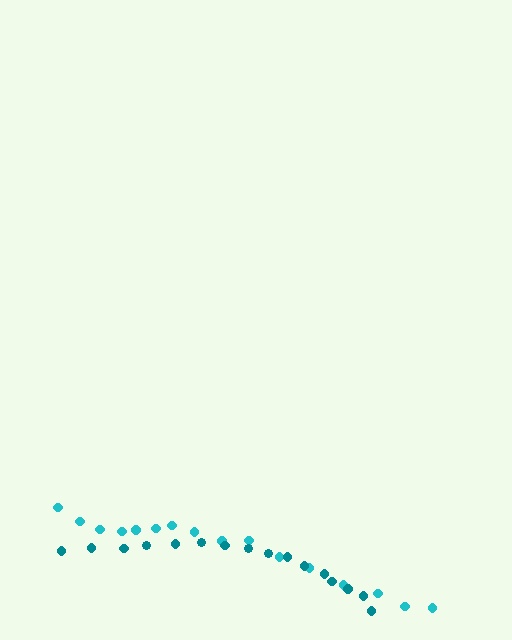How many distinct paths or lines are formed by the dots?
There are 2 distinct paths.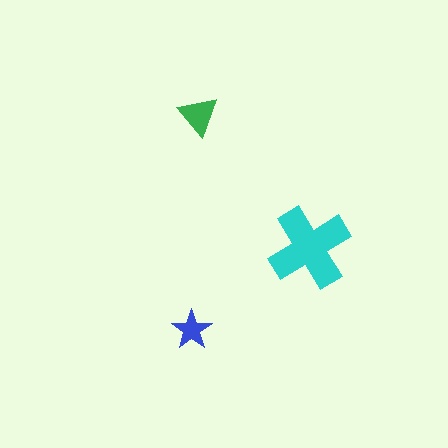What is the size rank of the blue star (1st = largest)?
3rd.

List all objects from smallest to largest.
The blue star, the green triangle, the cyan cross.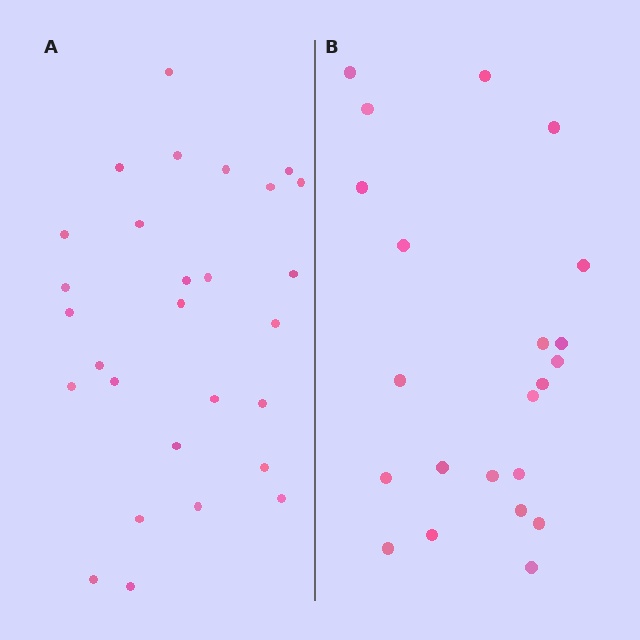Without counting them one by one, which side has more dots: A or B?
Region A (the left region) has more dots.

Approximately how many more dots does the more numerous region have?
Region A has about 6 more dots than region B.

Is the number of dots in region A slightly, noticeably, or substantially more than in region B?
Region A has noticeably more, but not dramatically so. The ratio is roughly 1.3 to 1.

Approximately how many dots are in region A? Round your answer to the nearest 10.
About 30 dots. (The exact count is 28, which rounds to 30.)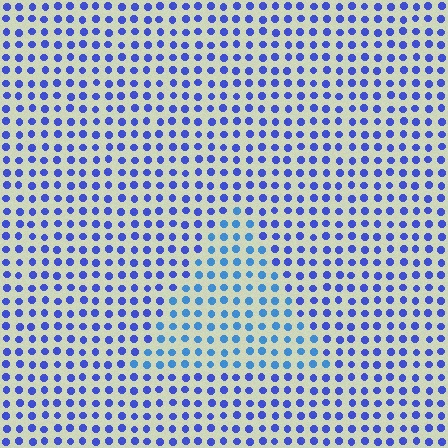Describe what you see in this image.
The image is filled with small blue elements in a uniform arrangement. A triangle-shaped region is visible where the elements are tinted to a slightly different hue, forming a subtle color boundary.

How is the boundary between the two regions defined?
The boundary is defined purely by a slight shift in hue (about 26 degrees). Spacing, size, and orientation are identical on both sides.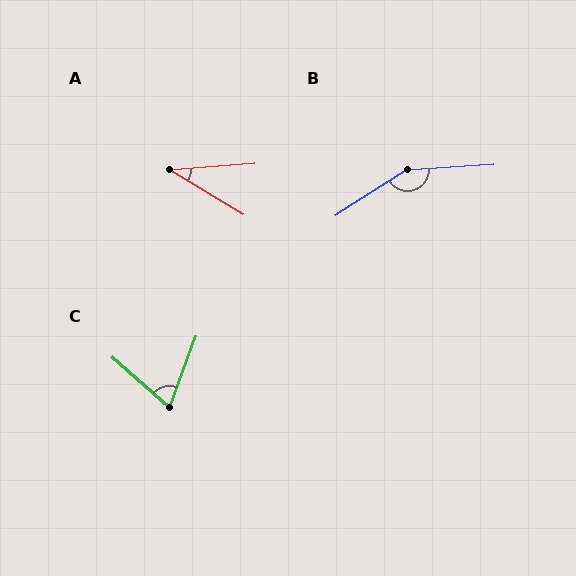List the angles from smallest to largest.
A (35°), C (70°), B (151°).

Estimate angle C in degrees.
Approximately 70 degrees.